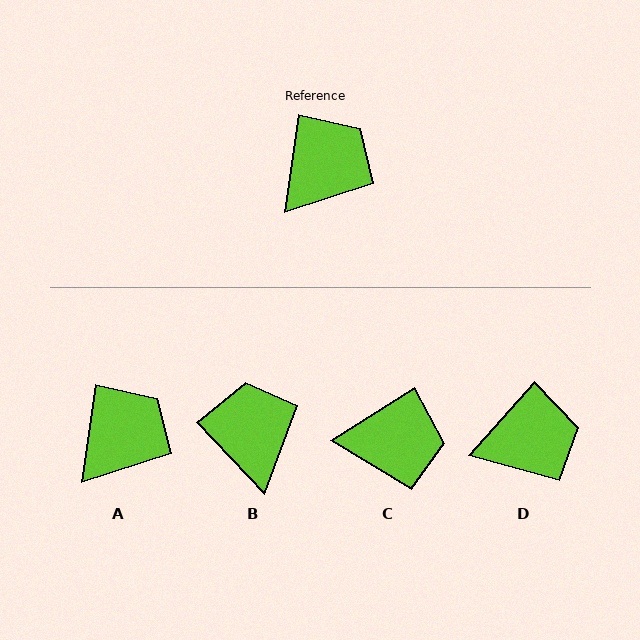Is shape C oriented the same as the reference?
No, it is off by about 50 degrees.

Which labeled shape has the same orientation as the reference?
A.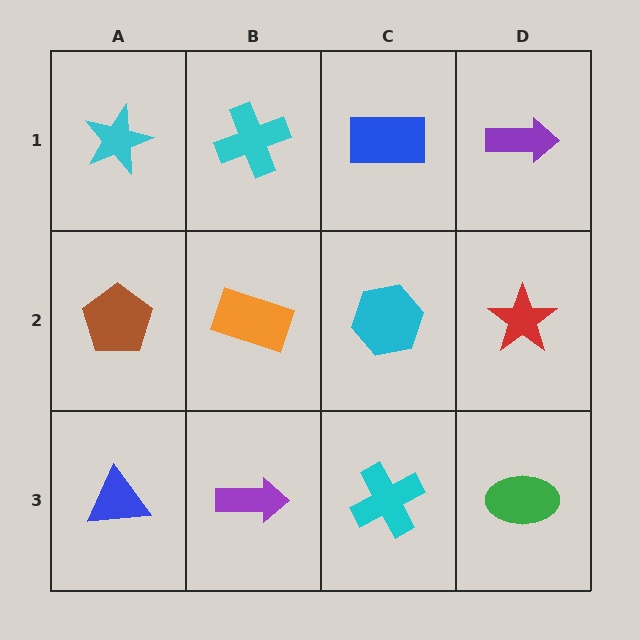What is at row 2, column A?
A brown pentagon.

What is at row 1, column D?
A purple arrow.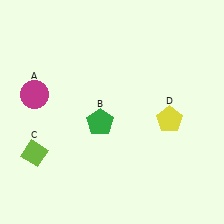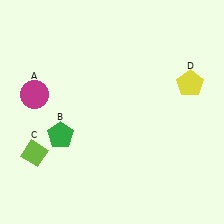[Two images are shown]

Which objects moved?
The objects that moved are: the green pentagon (B), the yellow pentagon (D).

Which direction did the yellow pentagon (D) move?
The yellow pentagon (D) moved up.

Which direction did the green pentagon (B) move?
The green pentagon (B) moved left.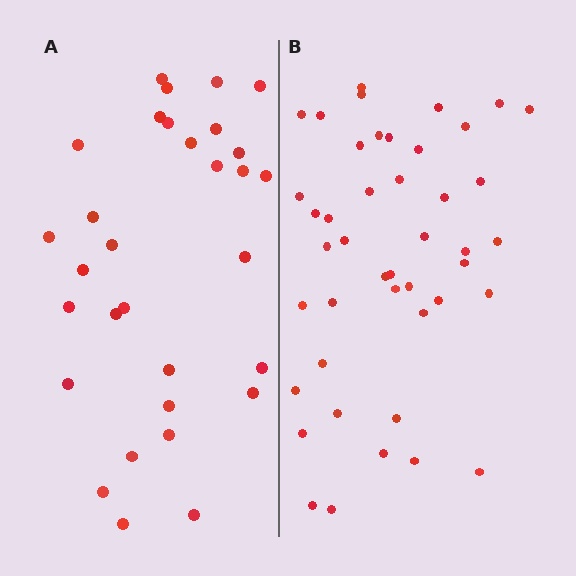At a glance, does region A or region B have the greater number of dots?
Region B (the right region) has more dots.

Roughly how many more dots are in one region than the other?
Region B has approximately 15 more dots than region A.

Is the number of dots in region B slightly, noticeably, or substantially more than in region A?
Region B has noticeably more, but not dramatically so. The ratio is roughly 1.4 to 1.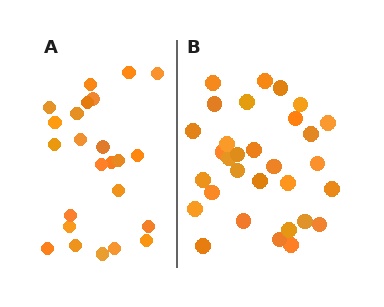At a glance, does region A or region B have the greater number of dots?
Region B (the right region) has more dots.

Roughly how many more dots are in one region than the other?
Region B has roughly 8 or so more dots than region A.